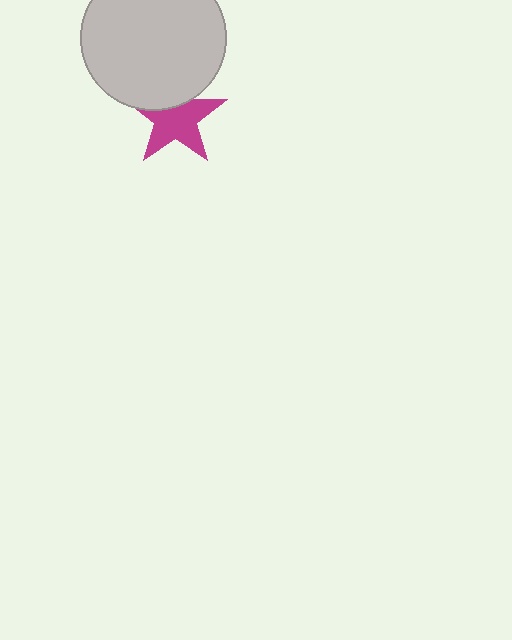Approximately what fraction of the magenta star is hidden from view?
Roughly 31% of the magenta star is hidden behind the light gray circle.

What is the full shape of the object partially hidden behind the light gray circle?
The partially hidden object is a magenta star.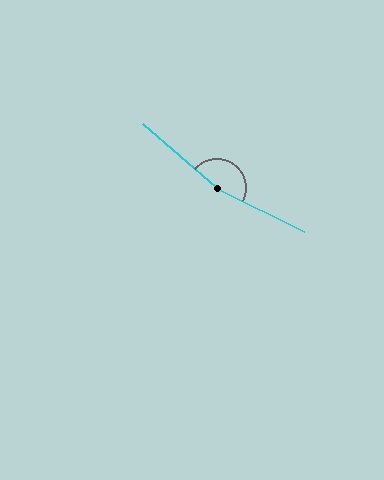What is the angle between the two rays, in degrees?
Approximately 166 degrees.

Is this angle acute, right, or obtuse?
It is obtuse.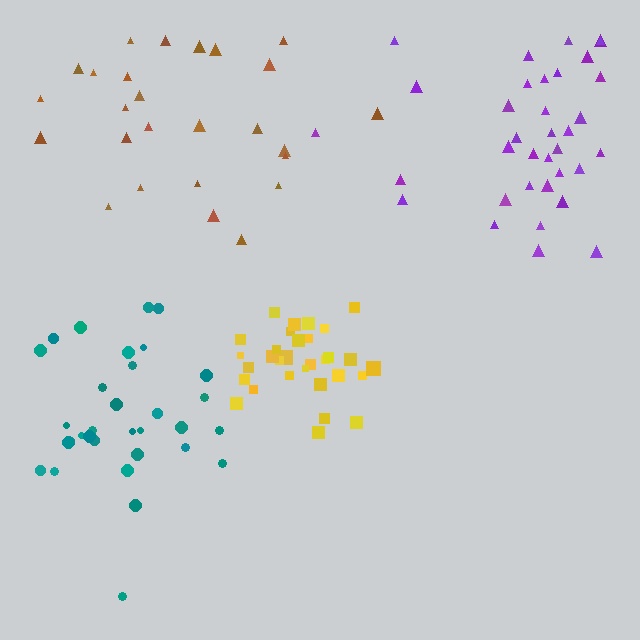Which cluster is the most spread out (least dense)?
Brown.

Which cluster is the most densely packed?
Yellow.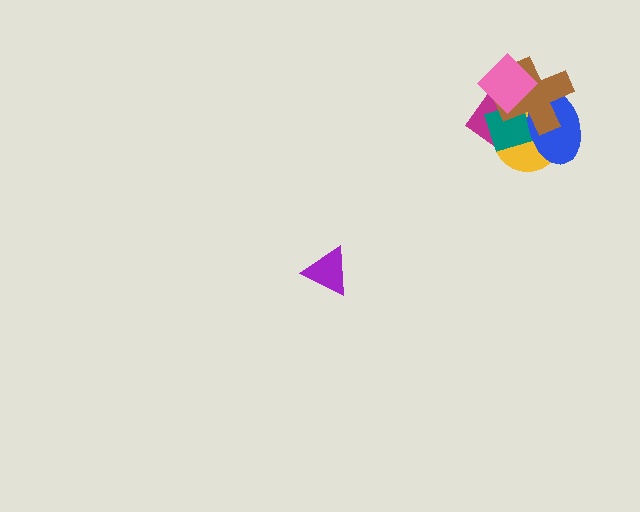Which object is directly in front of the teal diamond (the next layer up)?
The blue ellipse is directly in front of the teal diamond.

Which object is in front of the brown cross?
The pink diamond is in front of the brown cross.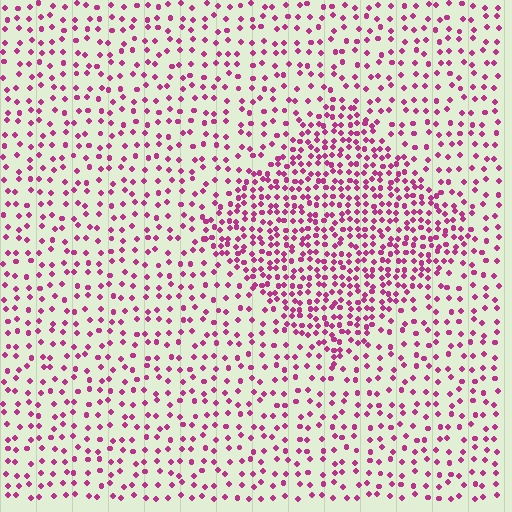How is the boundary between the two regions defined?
The boundary is defined by a change in element density (approximately 2.1x ratio). All elements are the same color, size, and shape.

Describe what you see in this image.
The image contains small magenta elements arranged at two different densities. A diamond-shaped region is visible where the elements are more densely packed than the surrounding area.